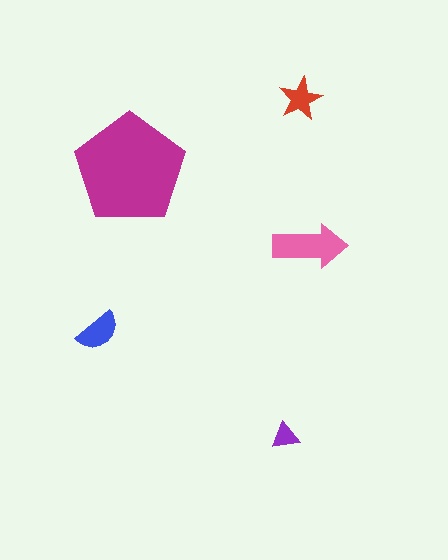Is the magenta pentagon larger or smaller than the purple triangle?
Larger.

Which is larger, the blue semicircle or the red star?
The blue semicircle.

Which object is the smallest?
The purple triangle.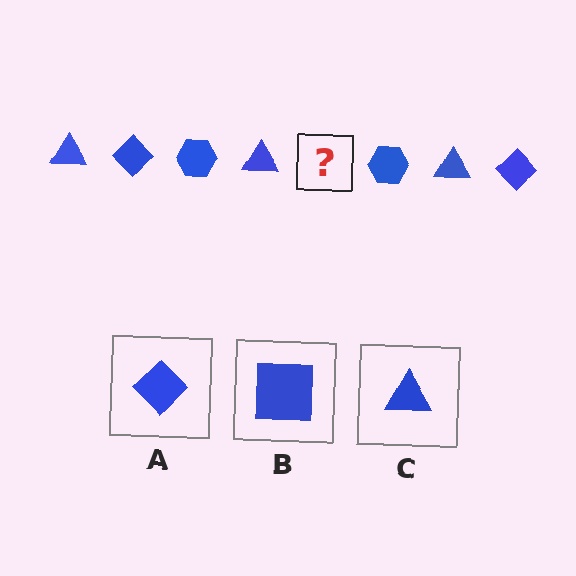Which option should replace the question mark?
Option A.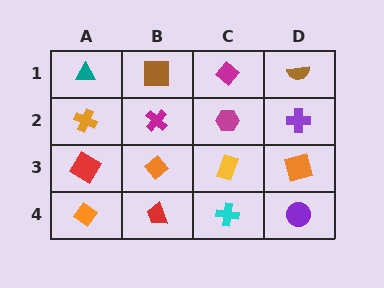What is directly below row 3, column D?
A purple circle.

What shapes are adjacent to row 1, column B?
A magenta cross (row 2, column B), a teal triangle (row 1, column A), a magenta diamond (row 1, column C).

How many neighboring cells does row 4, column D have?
2.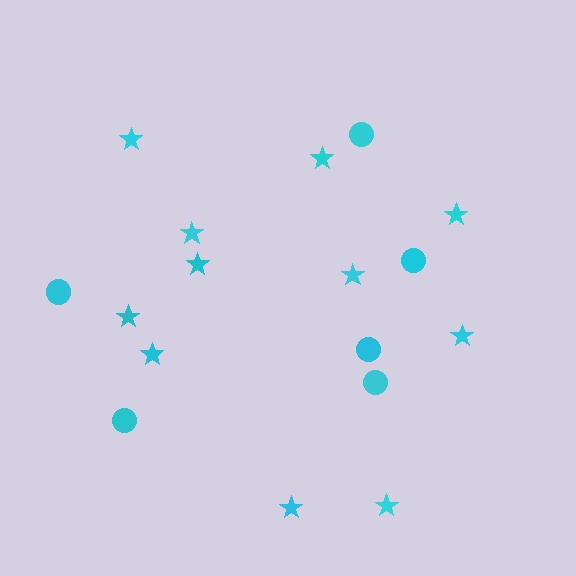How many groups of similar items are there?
There are 2 groups: one group of stars (11) and one group of circles (6).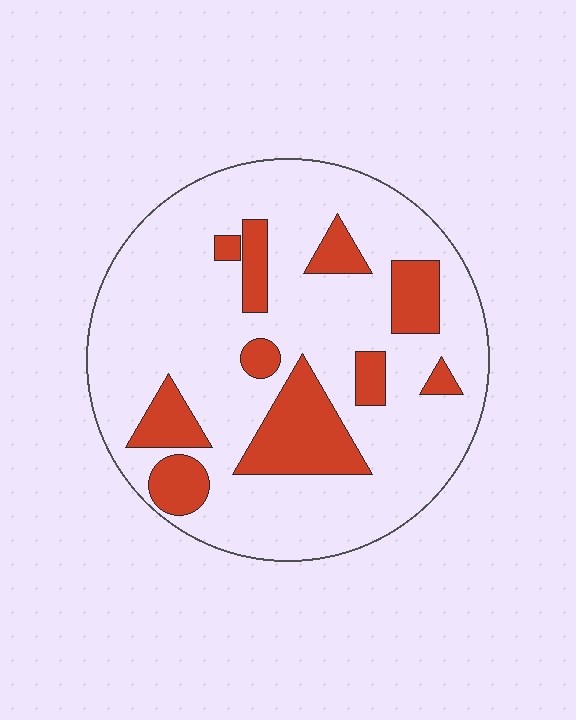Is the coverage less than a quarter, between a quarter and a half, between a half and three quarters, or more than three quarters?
Less than a quarter.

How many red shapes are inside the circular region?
10.